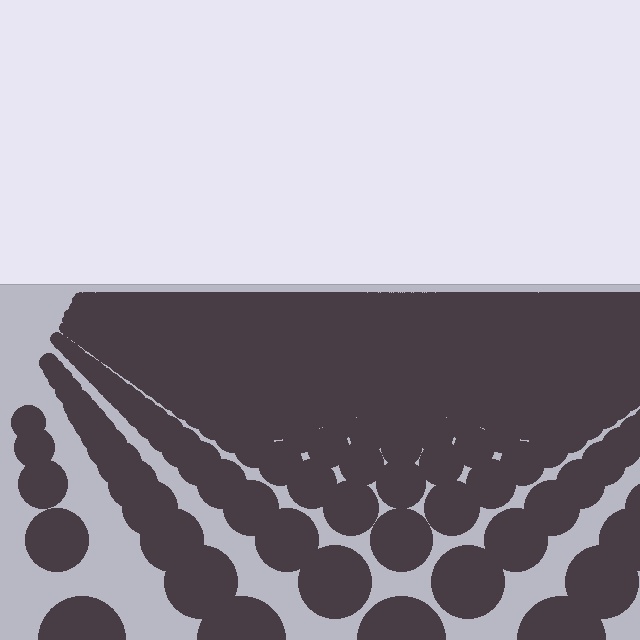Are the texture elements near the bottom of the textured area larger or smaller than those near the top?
Larger. Near the bottom, elements are closer to the viewer and appear at a bigger on-screen size.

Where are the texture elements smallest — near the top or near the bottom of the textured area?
Near the top.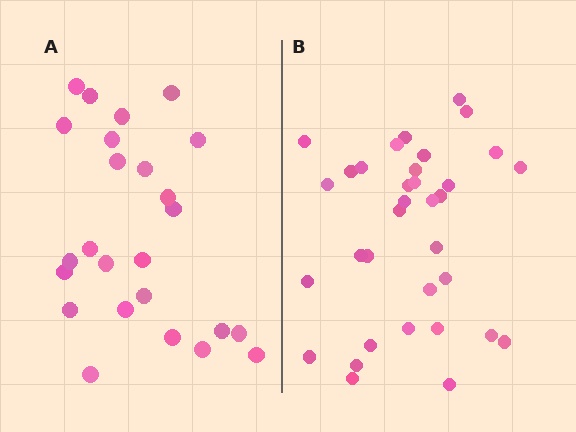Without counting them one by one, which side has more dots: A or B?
Region B (the right region) has more dots.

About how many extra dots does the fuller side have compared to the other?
Region B has roughly 8 or so more dots than region A.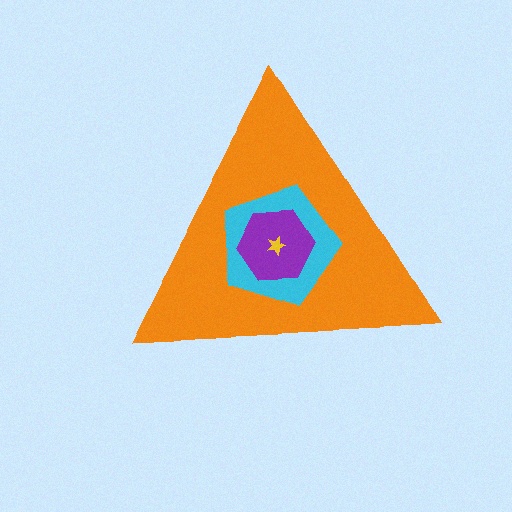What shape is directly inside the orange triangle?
The cyan pentagon.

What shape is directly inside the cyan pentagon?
The purple hexagon.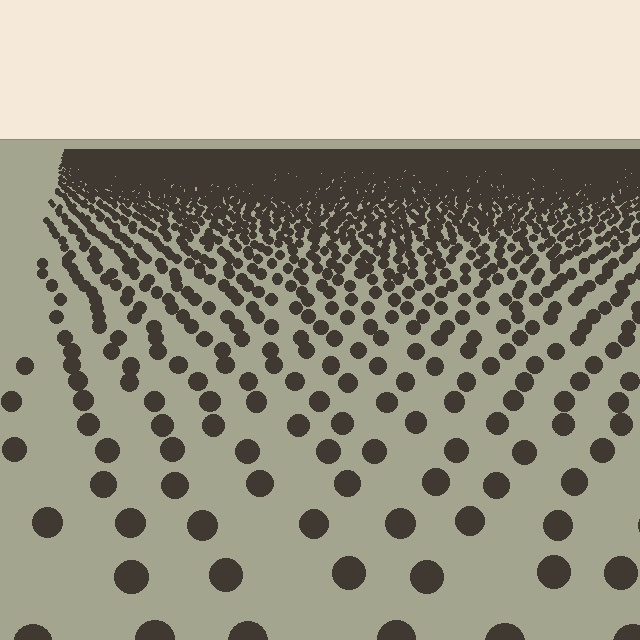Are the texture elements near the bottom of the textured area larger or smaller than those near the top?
Larger. Near the bottom, elements are closer to the viewer and appear at a bigger on-screen size.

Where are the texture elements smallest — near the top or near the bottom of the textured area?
Near the top.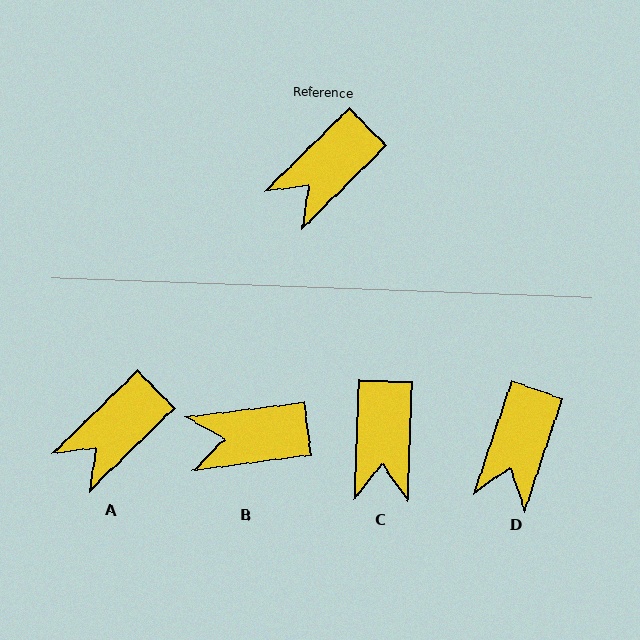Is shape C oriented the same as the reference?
No, it is off by about 43 degrees.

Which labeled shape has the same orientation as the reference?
A.